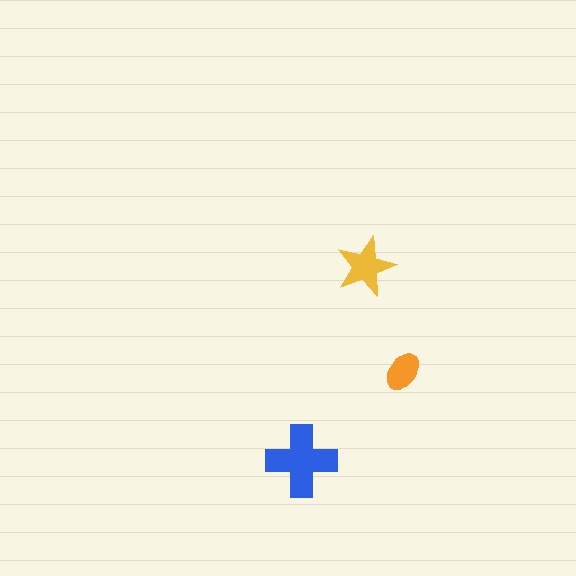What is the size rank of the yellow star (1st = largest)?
2nd.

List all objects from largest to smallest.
The blue cross, the yellow star, the orange ellipse.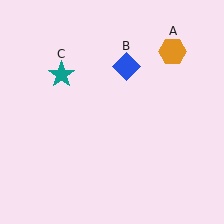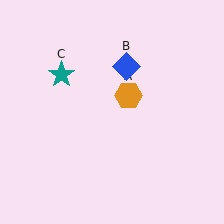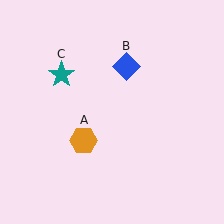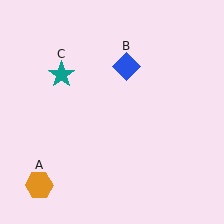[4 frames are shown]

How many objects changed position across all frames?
1 object changed position: orange hexagon (object A).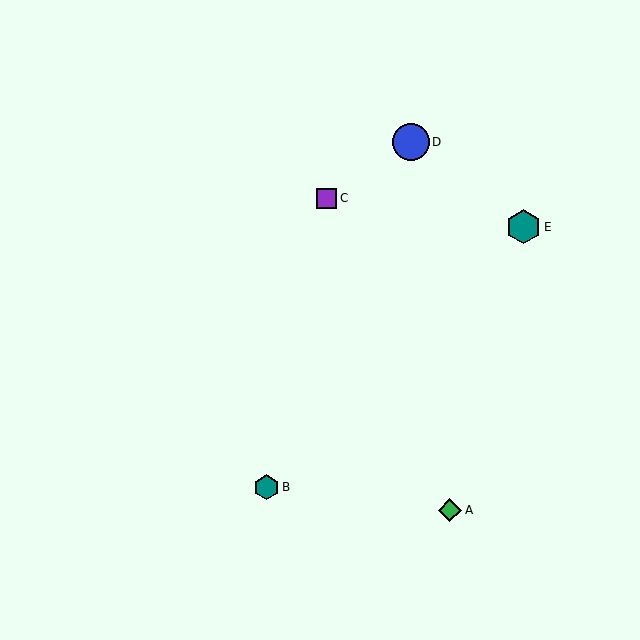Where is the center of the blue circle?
The center of the blue circle is at (411, 142).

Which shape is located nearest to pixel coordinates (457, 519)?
The green diamond (labeled A) at (450, 510) is nearest to that location.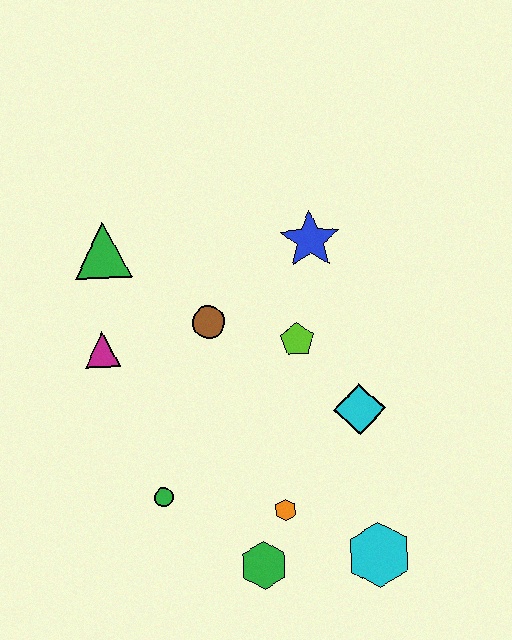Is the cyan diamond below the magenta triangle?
Yes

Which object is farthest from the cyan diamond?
The green triangle is farthest from the cyan diamond.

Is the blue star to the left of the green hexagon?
No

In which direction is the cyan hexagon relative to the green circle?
The cyan hexagon is to the right of the green circle.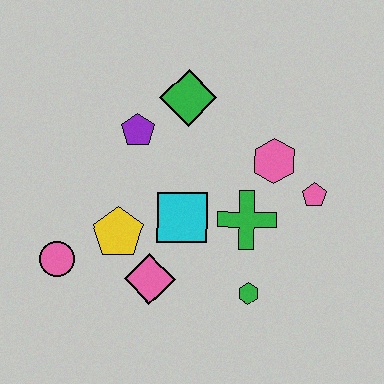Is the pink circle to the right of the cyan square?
No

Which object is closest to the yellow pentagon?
The pink diamond is closest to the yellow pentagon.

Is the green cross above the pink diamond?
Yes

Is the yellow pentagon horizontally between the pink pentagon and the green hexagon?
No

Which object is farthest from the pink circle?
The pink pentagon is farthest from the pink circle.